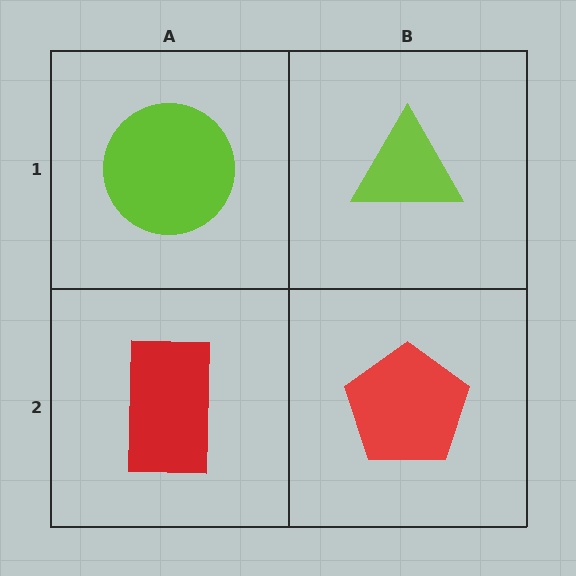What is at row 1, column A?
A lime circle.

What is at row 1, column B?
A lime triangle.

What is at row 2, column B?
A red pentagon.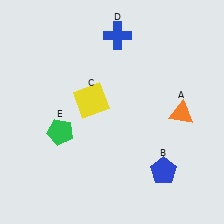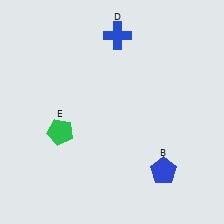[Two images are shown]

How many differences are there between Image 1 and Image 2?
There are 2 differences between the two images.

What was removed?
The yellow square (C), the orange triangle (A) were removed in Image 2.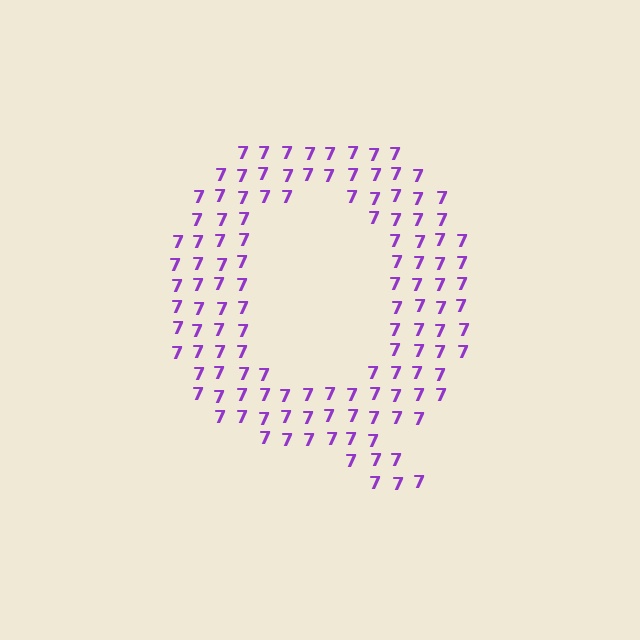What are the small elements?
The small elements are digit 7's.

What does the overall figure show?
The overall figure shows the letter Q.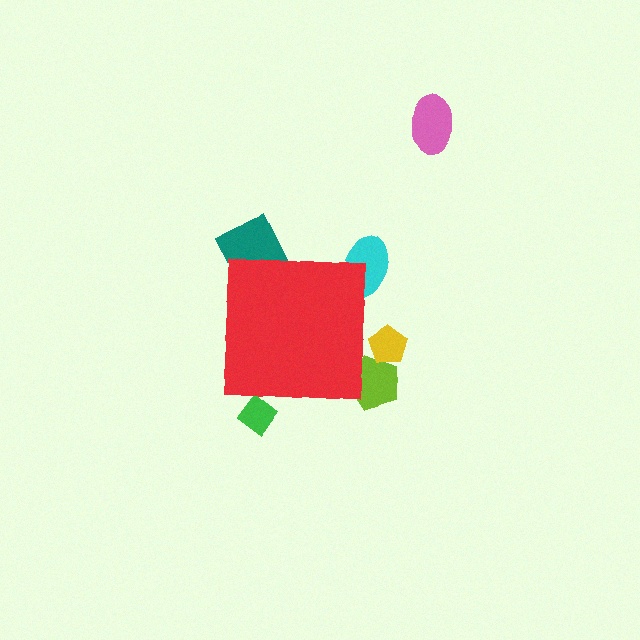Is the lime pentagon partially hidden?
Yes, the lime pentagon is partially hidden behind the red square.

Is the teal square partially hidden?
Yes, the teal square is partially hidden behind the red square.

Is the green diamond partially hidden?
Yes, the green diamond is partially hidden behind the red square.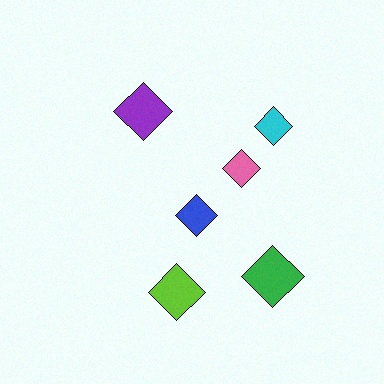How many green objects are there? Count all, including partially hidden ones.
There is 1 green object.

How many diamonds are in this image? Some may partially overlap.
There are 6 diamonds.